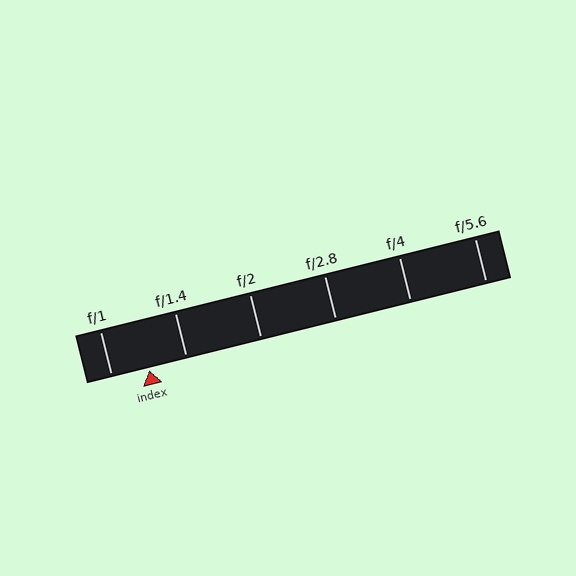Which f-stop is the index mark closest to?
The index mark is closest to f/1.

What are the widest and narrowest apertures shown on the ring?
The widest aperture shown is f/1 and the narrowest is f/5.6.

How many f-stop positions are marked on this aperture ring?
There are 6 f-stop positions marked.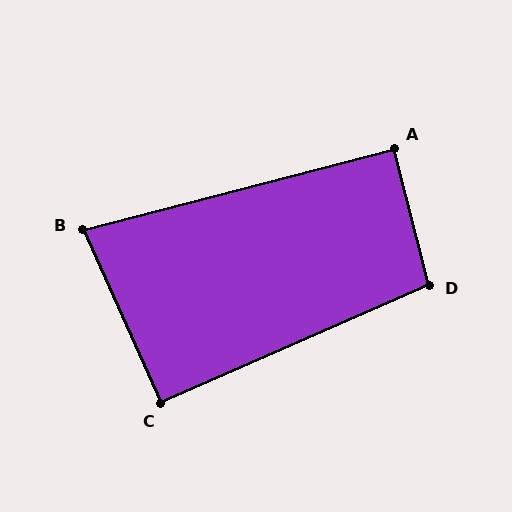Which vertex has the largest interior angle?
D, at approximately 100 degrees.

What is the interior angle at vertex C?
Approximately 90 degrees (approximately right).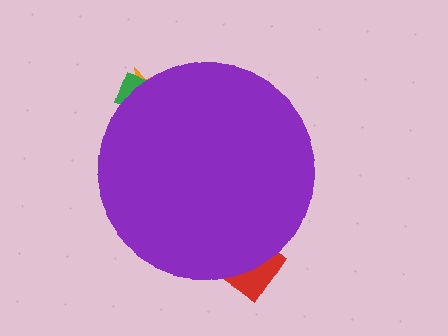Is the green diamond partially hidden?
Yes, the green diamond is partially hidden behind the purple circle.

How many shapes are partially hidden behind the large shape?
3 shapes are partially hidden.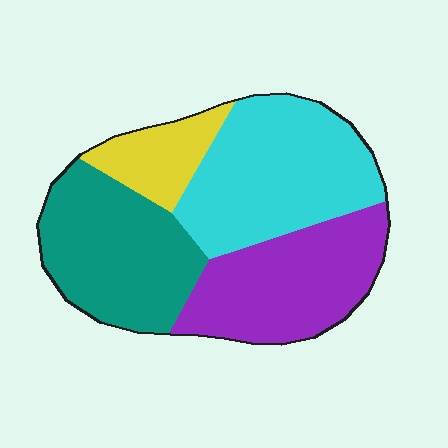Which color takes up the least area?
Yellow, at roughly 10%.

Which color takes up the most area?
Cyan, at roughly 35%.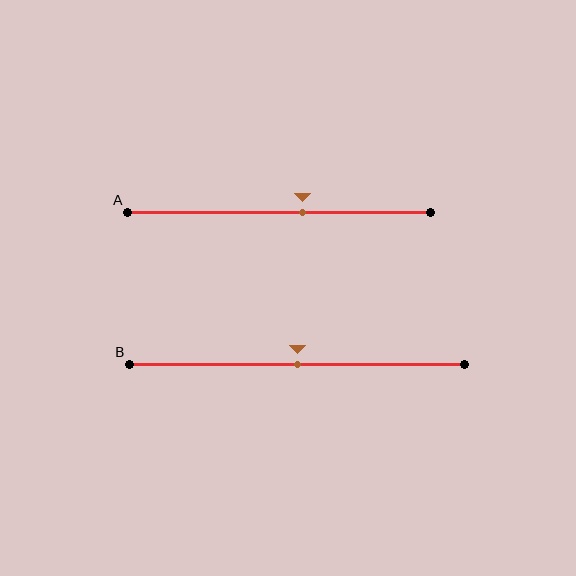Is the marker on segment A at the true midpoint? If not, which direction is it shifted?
No, the marker on segment A is shifted to the right by about 8% of the segment length.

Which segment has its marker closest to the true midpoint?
Segment B has its marker closest to the true midpoint.